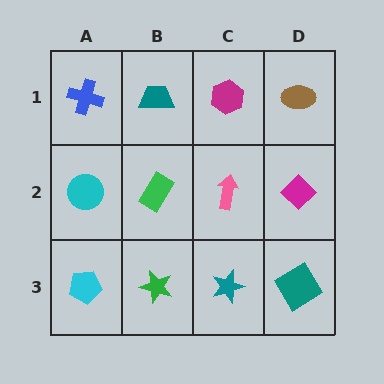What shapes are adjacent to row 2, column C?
A magenta hexagon (row 1, column C), a teal star (row 3, column C), a green rectangle (row 2, column B), a magenta diamond (row 2, column D).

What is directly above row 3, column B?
A green rectangle.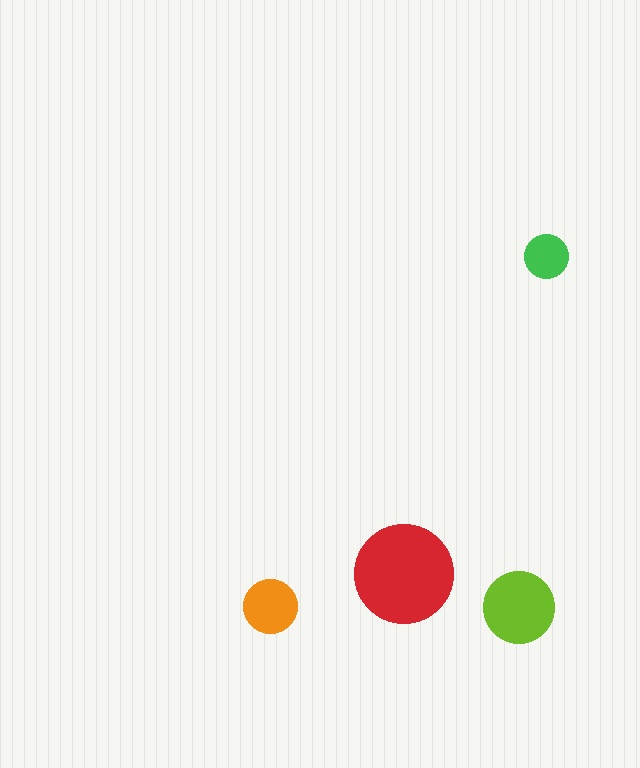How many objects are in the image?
There are 4 objects in the image.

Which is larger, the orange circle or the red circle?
The red one.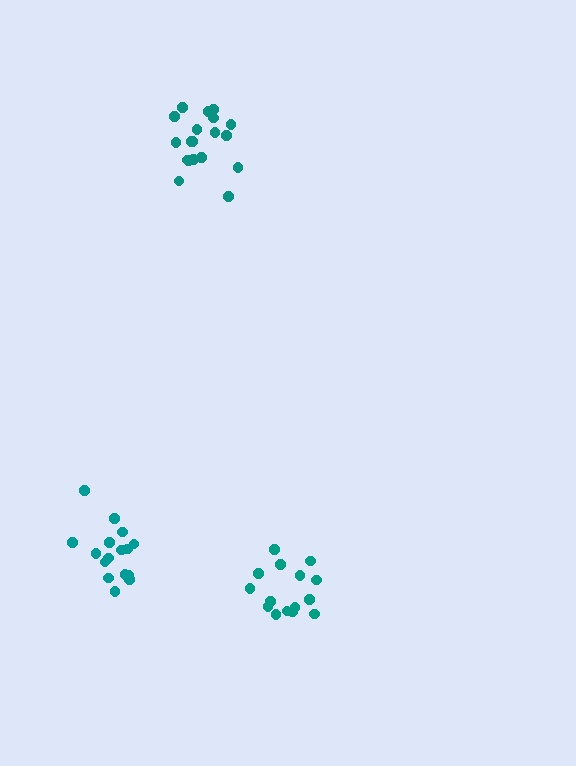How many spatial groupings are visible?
There are 3 spatial groupings.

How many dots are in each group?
Group 1: 19 dots, Group 2: 16 dots, Group 3: 15 dots (50 total).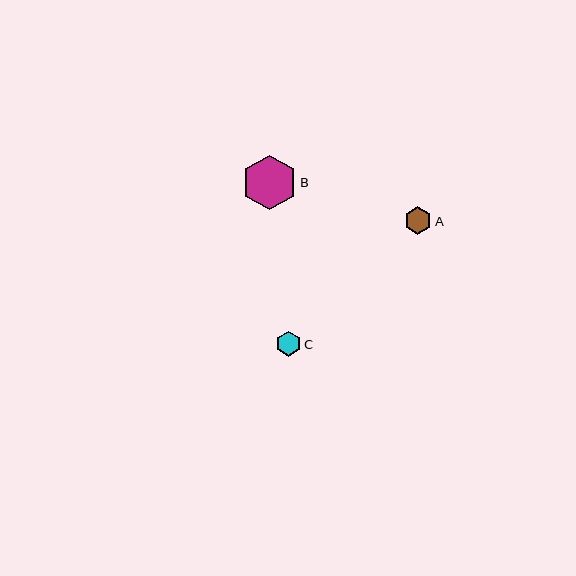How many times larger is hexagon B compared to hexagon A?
Hexagon B is approximately 2.0 times the size of hexagon A.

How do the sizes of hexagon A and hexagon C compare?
Hexagon A and hexagon C are approximately the same size.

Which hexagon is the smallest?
Hexagon C is the smallest with a size of approximately 25 pixels.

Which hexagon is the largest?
Hexagon B is the largest with a size of approximately 54 pixels.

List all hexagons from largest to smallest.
From largest to smallest: B, A, C.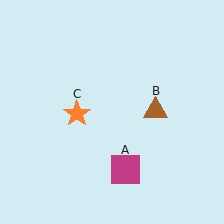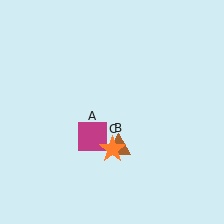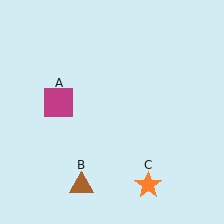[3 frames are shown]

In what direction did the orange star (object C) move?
The orange star (object C) moved down and to the right.